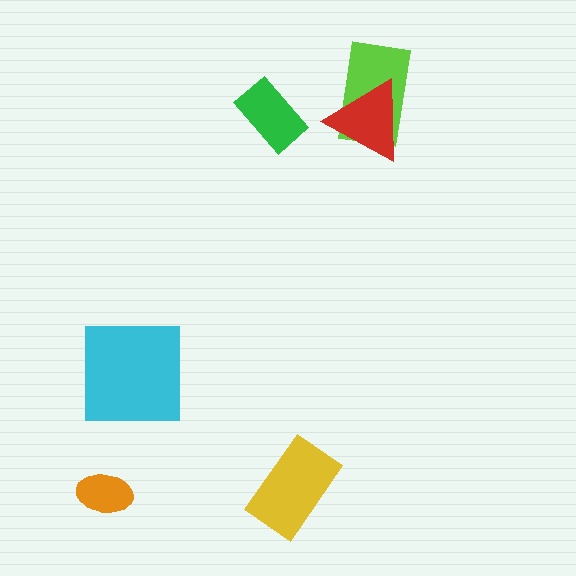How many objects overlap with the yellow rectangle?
0 objects overlap with the yellow rectangle.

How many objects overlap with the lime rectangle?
1 object overlaps with the lime rectangle.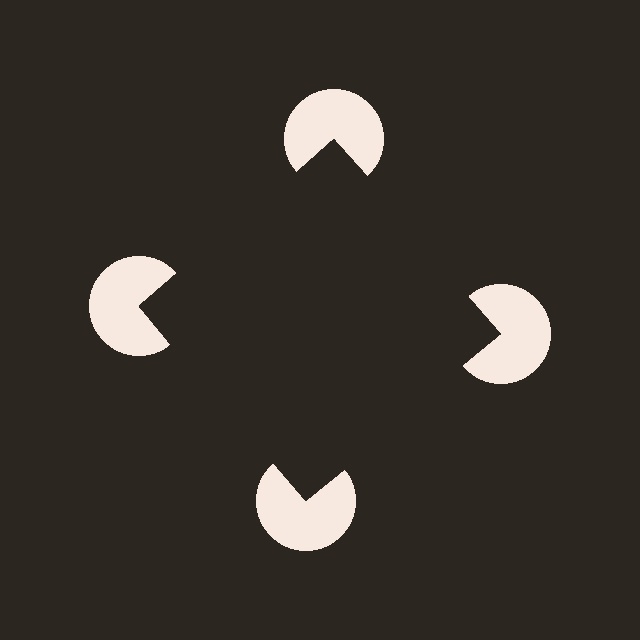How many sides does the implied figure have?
4 sides.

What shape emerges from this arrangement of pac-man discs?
An illusory square — its edges are inferred from the aligned wedge cuts in the pac-man discs, not physically drawn.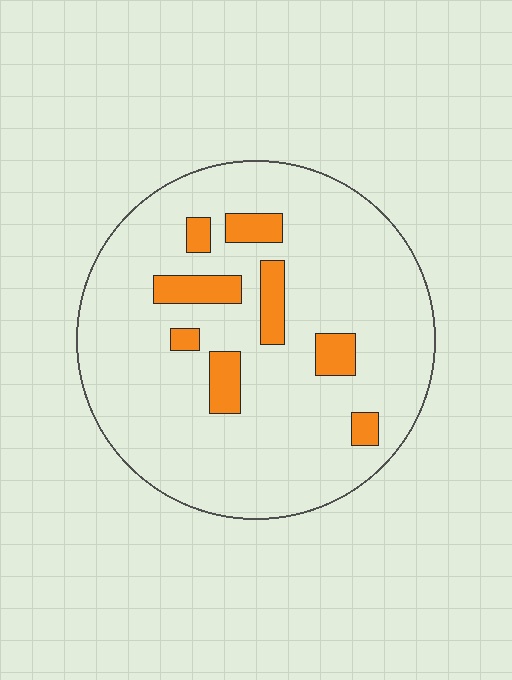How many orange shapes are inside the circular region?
8.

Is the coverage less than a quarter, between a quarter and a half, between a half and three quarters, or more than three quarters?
Less than a quarter.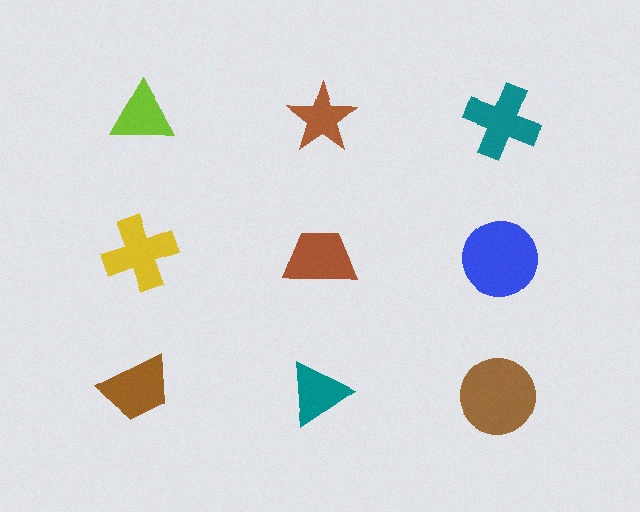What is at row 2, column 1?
A yellow cross.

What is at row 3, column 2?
A teal triangle.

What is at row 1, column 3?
A teal cross.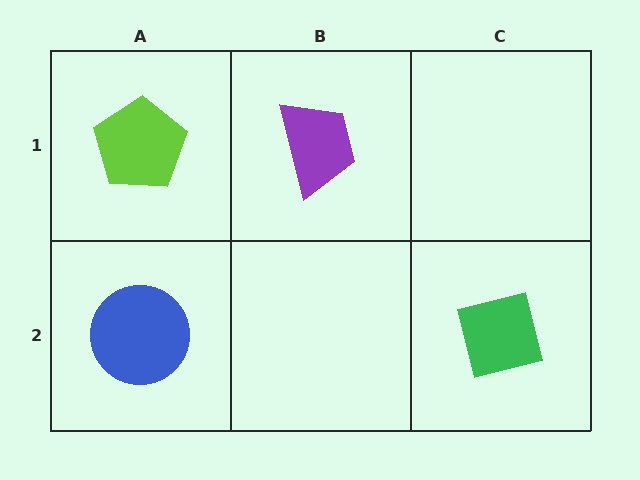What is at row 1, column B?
A purple trapezoid.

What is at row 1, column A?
A lime pentagon.